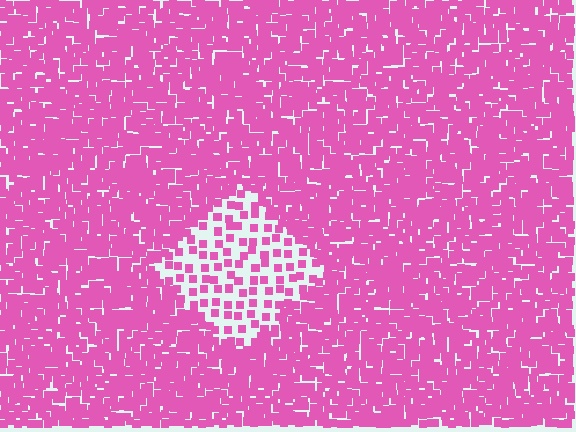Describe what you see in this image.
The image contains small pink elements arranged at two different densities. A diamond-shaped region is visible where the elements are less densely packed than the surrounding area.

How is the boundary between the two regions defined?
The boundary is defined by a change in element density (approximately 2.8x ratio). All elements are the same color, size, and shape.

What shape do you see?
I see a diamond.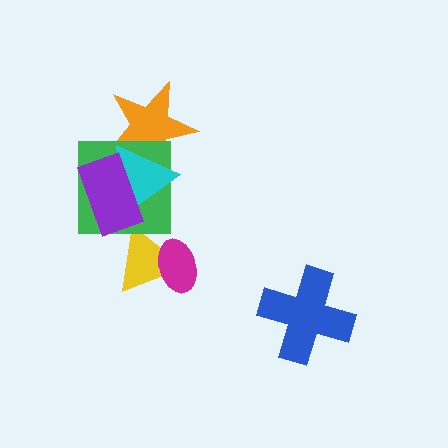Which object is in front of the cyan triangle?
The purple rectangle is in front of the cyan triangle.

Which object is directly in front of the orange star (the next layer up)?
The green square is directly in front of the orange star.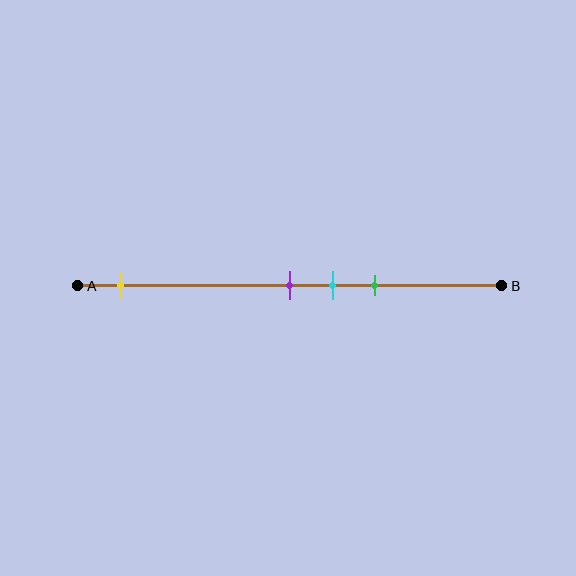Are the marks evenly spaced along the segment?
No, the marks are not evenly spaced.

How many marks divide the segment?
There are 4 marks dividing the segment.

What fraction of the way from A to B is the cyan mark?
The cyan mark is approximately 60% (0.6) of the way from A to B.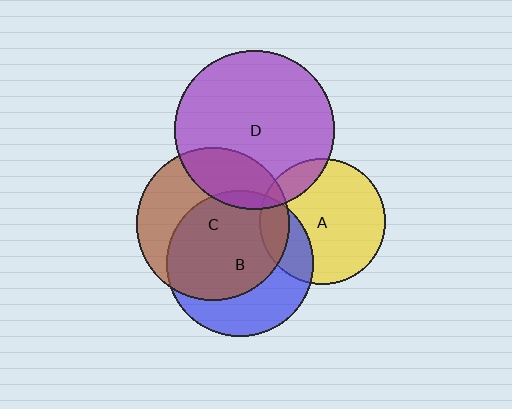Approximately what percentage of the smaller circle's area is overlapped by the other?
Approximately 15%.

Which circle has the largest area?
Circle D (purple).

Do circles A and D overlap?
Yes.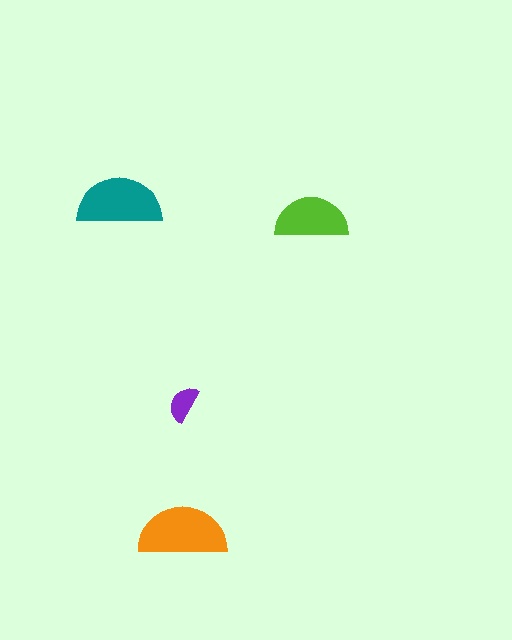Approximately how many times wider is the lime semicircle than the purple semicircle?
About 2 times wider.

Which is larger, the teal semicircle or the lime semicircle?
The teal one.